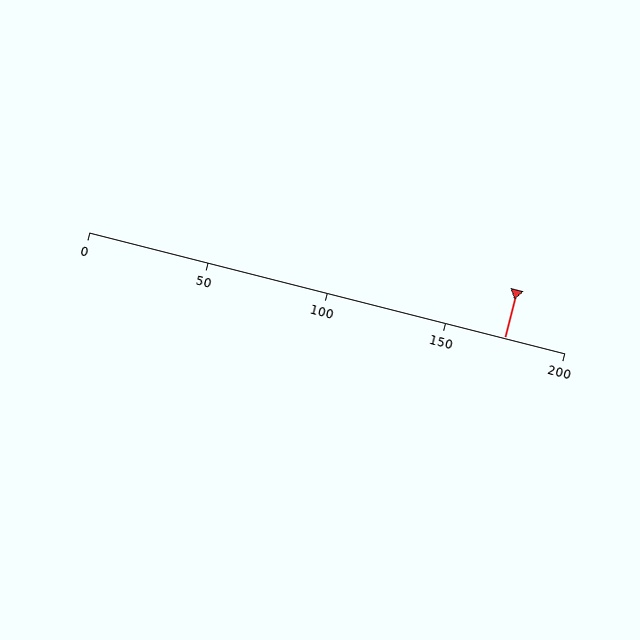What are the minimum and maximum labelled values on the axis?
The axis runs from 0 to 200.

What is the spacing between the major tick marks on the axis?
The major ticks are spaced 50 apart.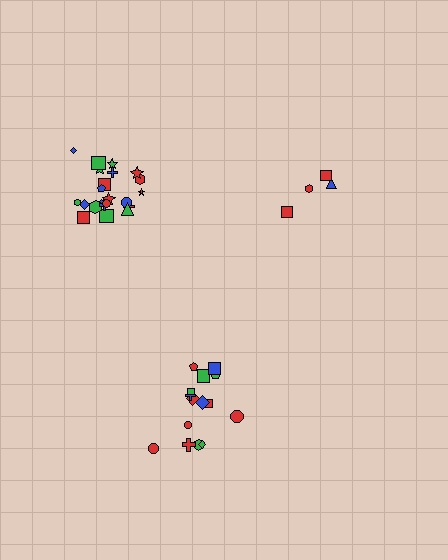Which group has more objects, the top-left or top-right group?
The top-left group.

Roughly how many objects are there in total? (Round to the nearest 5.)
Roughly 40 objects in total.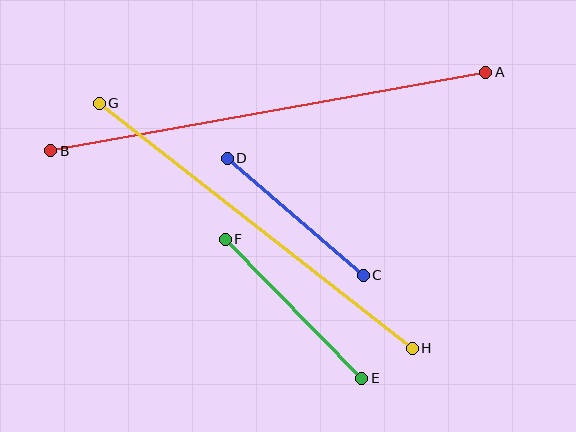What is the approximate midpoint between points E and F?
The midpoint is at approximately (294, 309) pixels.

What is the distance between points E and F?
The distance is approximately 195 pixels.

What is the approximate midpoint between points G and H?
The midpoint is at approximately (256, 226) pixels.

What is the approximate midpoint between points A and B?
The midpoint is at approximately (268, 111) pixels.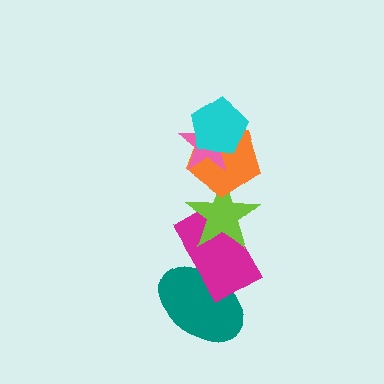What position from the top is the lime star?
The lime star is 4th from the top.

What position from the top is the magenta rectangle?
The magenta rectangle is 5th from the top.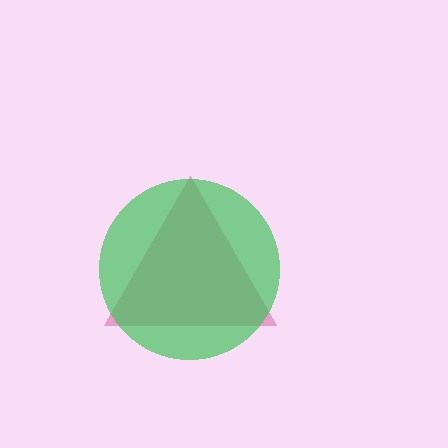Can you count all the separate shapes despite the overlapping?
Yes, there are 2 separate shapes.